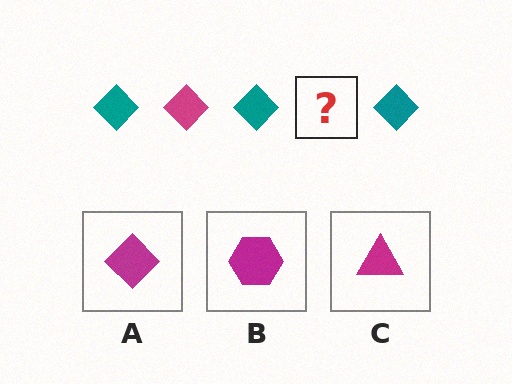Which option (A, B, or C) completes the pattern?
A.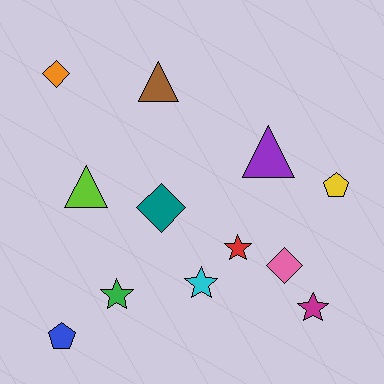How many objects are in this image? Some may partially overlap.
There are 12 objects.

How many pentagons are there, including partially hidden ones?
There are 2 pentagons.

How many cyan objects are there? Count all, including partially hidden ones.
There is 1 cyan object.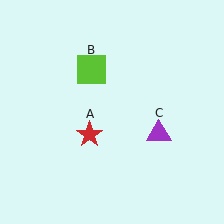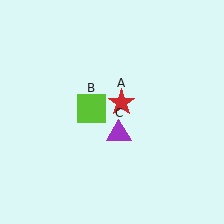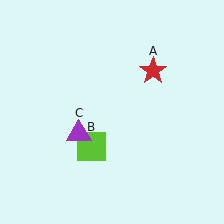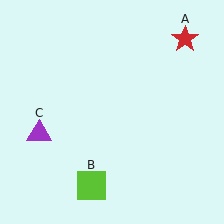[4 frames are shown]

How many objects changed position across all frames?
3 objects changed position: red star (object A), lime square (object B), purple triangle (object C).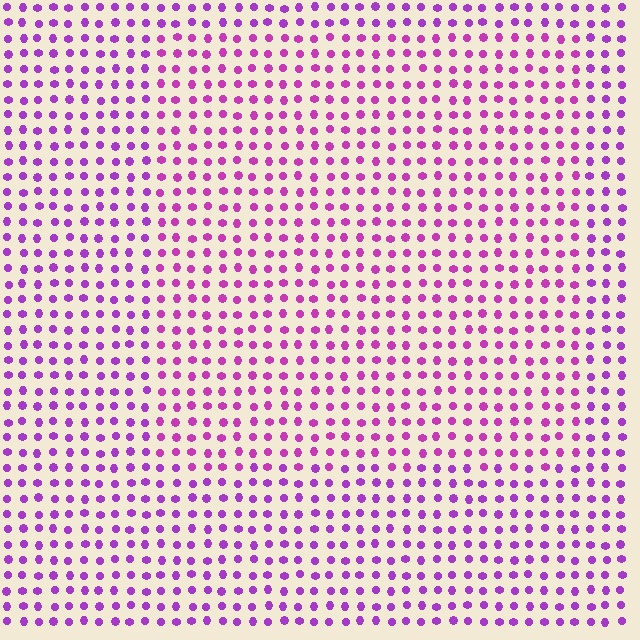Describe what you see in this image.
The image is filled with small purple elements in a uniform arrangement. A rectangle-shaped region is visible where the elements are tinted to a slightly different hue, forming a subtle color boundary.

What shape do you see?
I see a rectangle.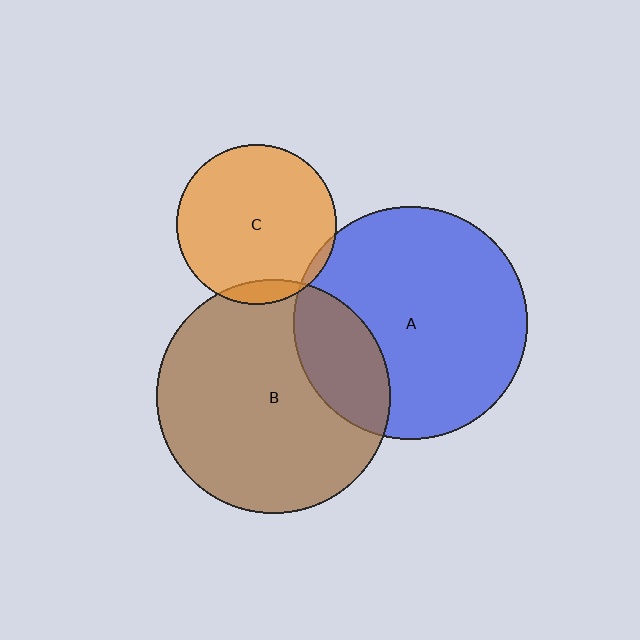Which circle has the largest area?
Circle B (brown).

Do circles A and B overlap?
Yes.